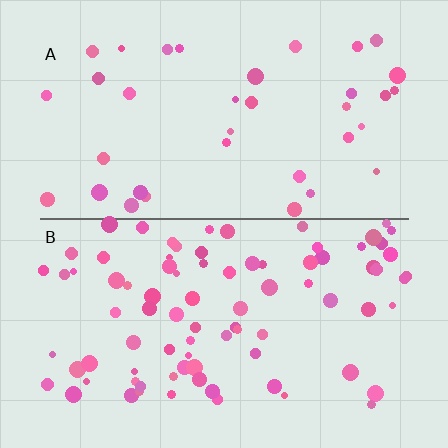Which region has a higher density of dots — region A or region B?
B (the bottom).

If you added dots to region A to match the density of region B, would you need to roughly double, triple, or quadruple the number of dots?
Approximately double.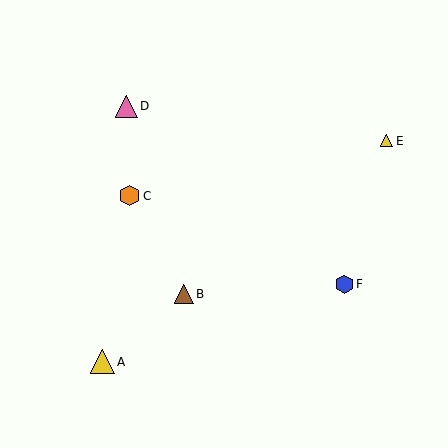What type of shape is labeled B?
Shape B is a brown triangle.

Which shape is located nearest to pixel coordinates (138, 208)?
The orange hexagon (labeled C) at (129, 196) is nearest to that location.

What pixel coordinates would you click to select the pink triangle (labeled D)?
Click at (126, 106) to select the pink triangle D.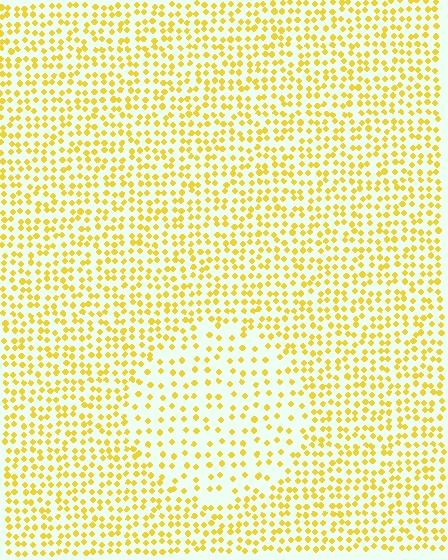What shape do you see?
I see a circle.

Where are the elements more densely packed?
The elements are more densely packed outside the circle boundary.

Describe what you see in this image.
The image contains small yellow elements arranged at two different densities. A circle-shaped region is visible where the elements are less densely packed than the surrounding area.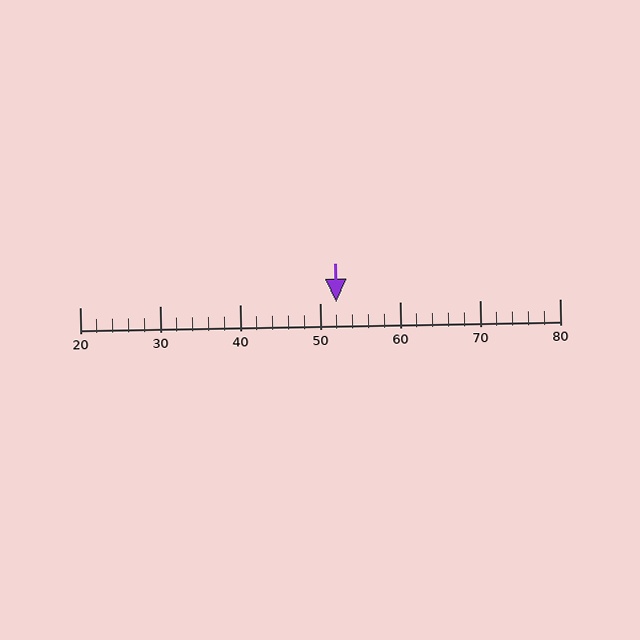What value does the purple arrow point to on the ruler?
The purple arrow points to approximately 52.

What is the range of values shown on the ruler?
The ruler shows values from 20 to 80.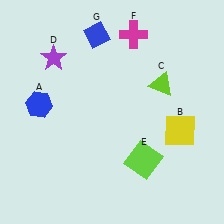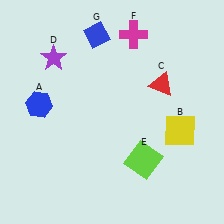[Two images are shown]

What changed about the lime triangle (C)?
In Image 1, C is lime. In Image 2, it changed to red.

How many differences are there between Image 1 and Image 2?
There is 1 difference between the two images.